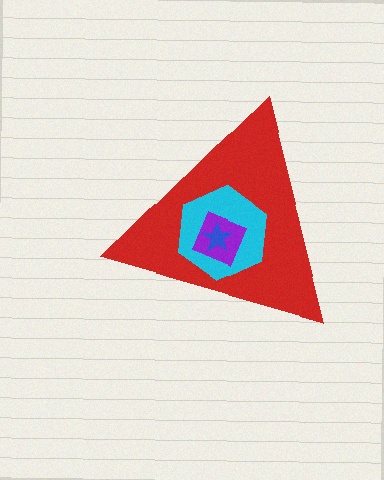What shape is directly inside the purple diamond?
The blue star.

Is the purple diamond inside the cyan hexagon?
Yes.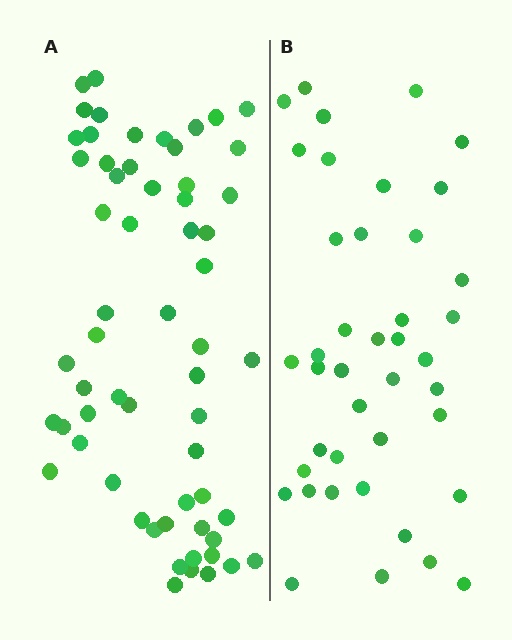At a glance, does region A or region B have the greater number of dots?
Region A (the left region) has more dots.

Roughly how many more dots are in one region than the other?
Region A has approximately 20 more dots than region B.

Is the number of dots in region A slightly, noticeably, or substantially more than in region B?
Region A has substantially more. The ratio is roughly 1.5 to 1.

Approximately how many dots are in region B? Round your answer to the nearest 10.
About 40 dots. (The exact count is 41, which rounds to 40.)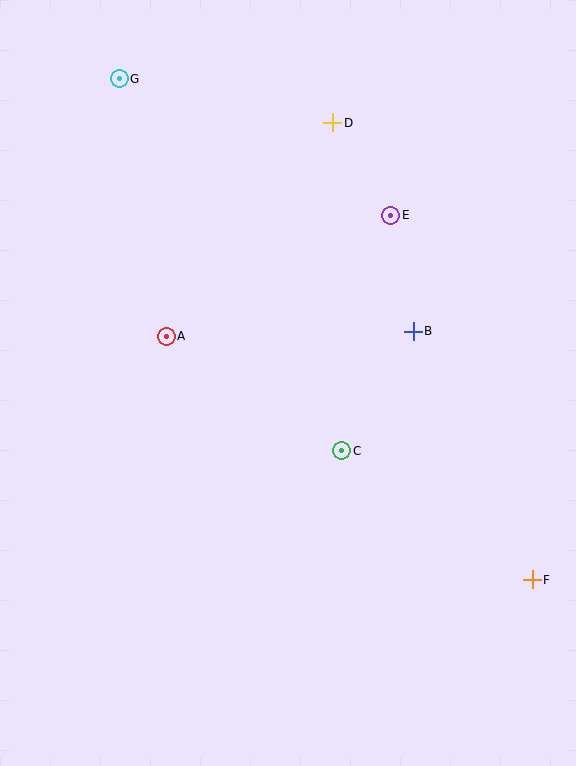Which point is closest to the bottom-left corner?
Point A is closest to the bottom-left corner.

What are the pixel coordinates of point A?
Point A is at (166, 336).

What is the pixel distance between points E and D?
The distance between E and D is 109 pixels.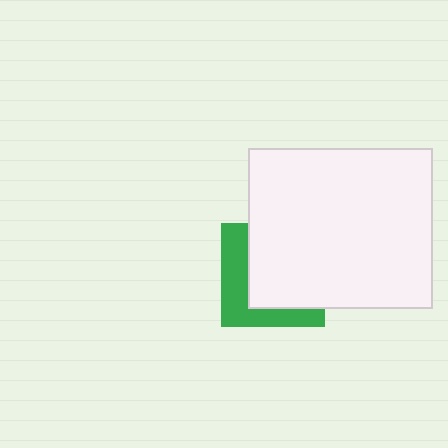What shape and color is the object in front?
The object in front is a white rectangle.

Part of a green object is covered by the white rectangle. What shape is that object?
It is a square.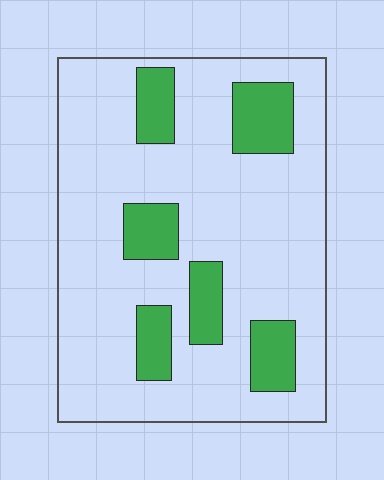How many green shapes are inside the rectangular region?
6.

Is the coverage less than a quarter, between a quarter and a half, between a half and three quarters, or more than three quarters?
Less than a quarter.